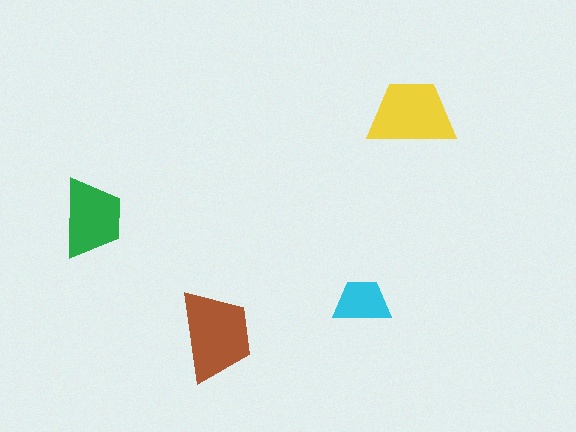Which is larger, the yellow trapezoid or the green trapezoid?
The yellow one.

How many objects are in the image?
There are 4 objects in the image.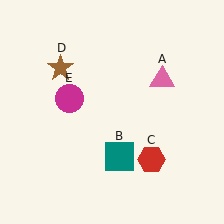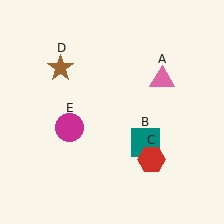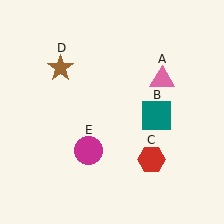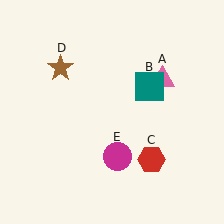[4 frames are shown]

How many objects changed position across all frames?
2 objects changed position: teal square (object B), magenta circle (object E).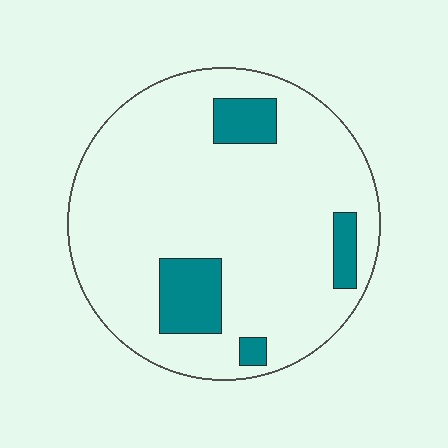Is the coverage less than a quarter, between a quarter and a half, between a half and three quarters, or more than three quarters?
Less than a quarter.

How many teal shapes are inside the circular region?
4.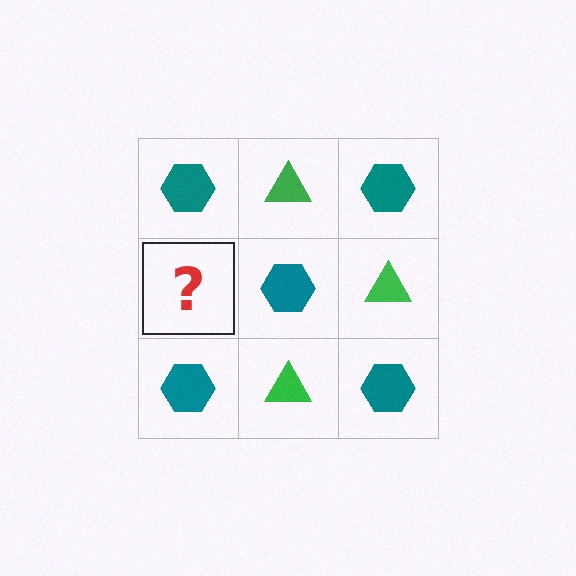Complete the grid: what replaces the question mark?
The question mark should be replaced with a green triangle.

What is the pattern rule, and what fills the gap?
The rule is that it alternates teal hexagon and green triangle in a checkerboard pattern. The gap should be filled with a green triangle.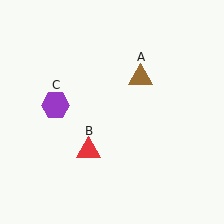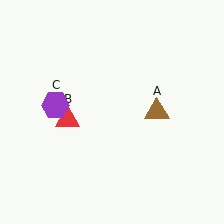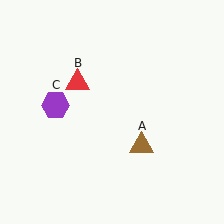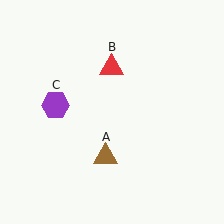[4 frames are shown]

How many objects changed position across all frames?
2 objects changed position: brown triangle (object A), red triangle (object B).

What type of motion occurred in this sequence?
The brown triangle (object A), red triangle (object B) rotated clockwise around the center of the scene.